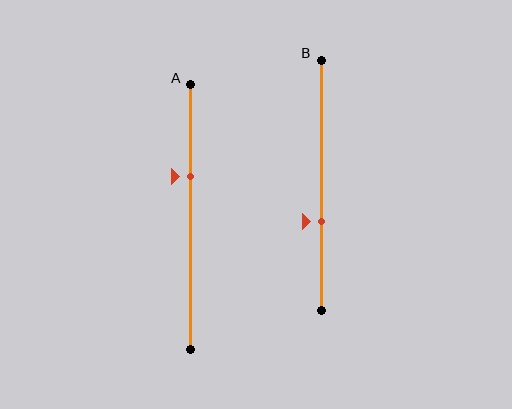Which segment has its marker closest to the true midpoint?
Segment B has its marker closest to the true midpoint.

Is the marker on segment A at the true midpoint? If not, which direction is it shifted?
No, the marker on segment A is shifted upward by about 15% of the segment length.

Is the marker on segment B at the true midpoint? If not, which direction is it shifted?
No, the marker on segment B is shifted downward by about 15% of the segment length.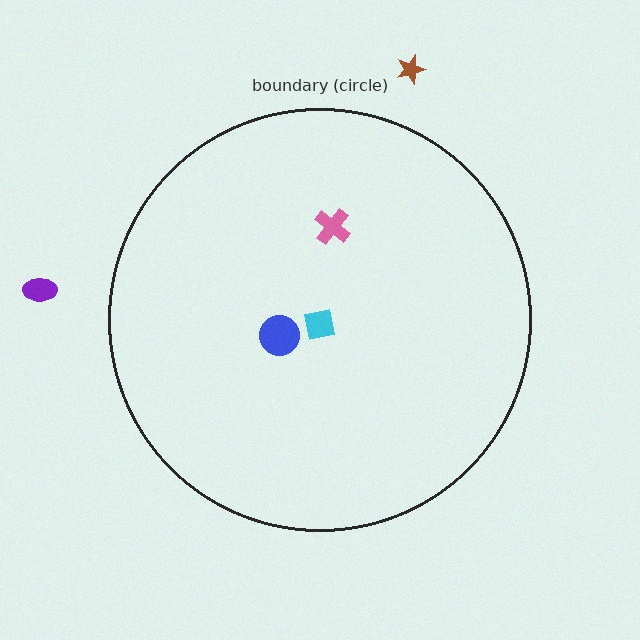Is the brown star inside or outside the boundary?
Outside.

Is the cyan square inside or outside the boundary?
Inside.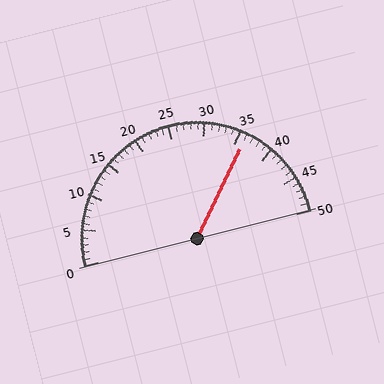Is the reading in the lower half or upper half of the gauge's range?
The reading is in the upper half of the range (0 to 50).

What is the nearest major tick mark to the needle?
The nearest major tick mark is 35.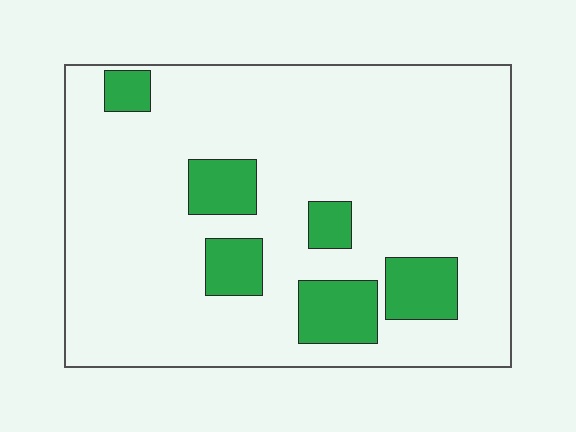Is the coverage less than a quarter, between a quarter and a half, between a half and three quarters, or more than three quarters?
Less than a quarter.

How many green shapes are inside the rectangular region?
6.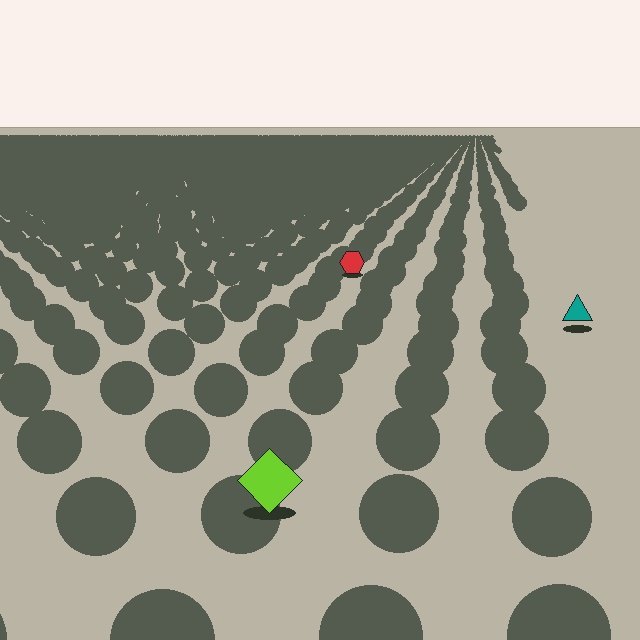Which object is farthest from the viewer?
The red hexagon is farthest from the viewer. It appears smaller and the ground texture around it is denser.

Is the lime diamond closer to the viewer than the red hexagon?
Yes. The lime diamond is closer — you can tell from the texture gradient: the ground texture is coarser near it.